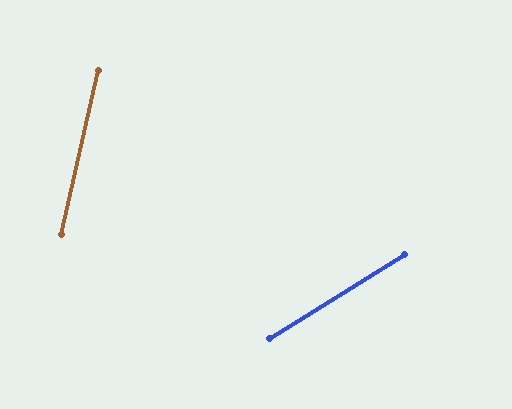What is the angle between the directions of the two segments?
Approximately 45 degrees.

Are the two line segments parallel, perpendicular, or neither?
Neither parallel nor perpendicular — they differ by about 45°.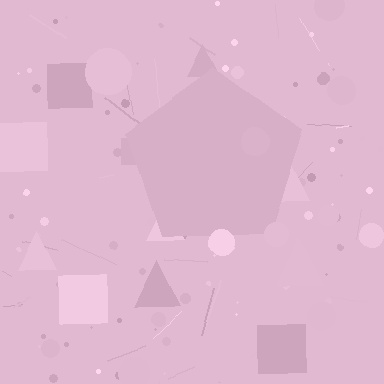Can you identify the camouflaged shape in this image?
The camouflaged shape is a pentagon.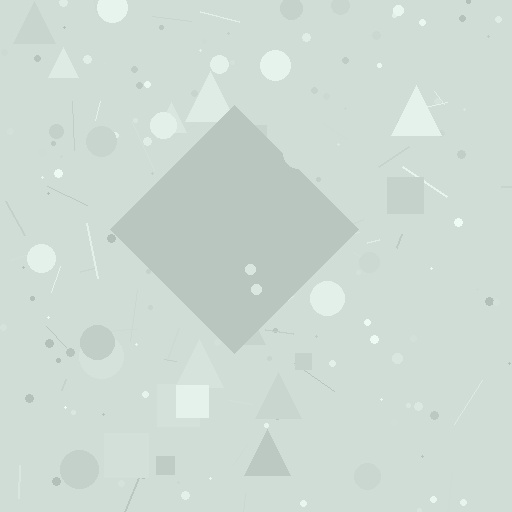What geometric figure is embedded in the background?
A diamond is embedded in the background.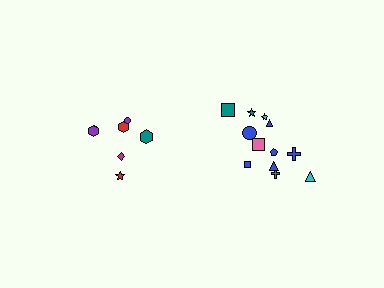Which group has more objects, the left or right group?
The right group.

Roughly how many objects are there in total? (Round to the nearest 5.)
Roughly 20 objects in total.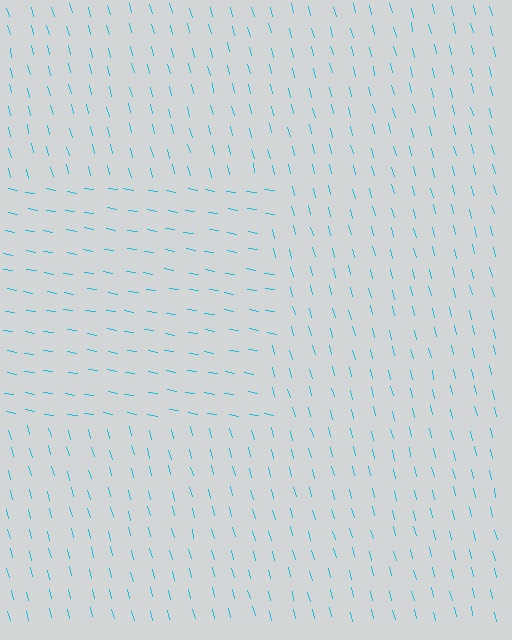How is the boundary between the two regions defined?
The boundary is defined purely by a change in line orientation (approximately 66 degrees difference). All lines are the same color and thickness.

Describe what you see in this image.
The image is filled with small cyan line segments. A rectangle region in the image has lines oriented differently from the surrounding lines, creating a visible texture boundary.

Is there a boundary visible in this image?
Yes, there is a texture boundary formed by a change in line orientation.